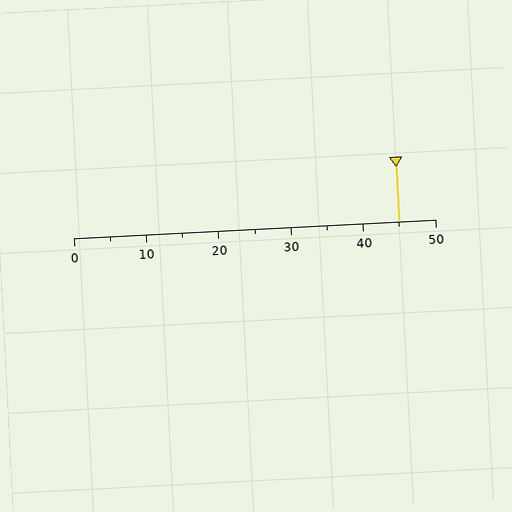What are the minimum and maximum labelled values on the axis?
The axis runs from 0 to 50.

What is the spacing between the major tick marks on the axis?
The major ticks are spaced 10 apart.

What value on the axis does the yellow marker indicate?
The marker indicates approximately 45.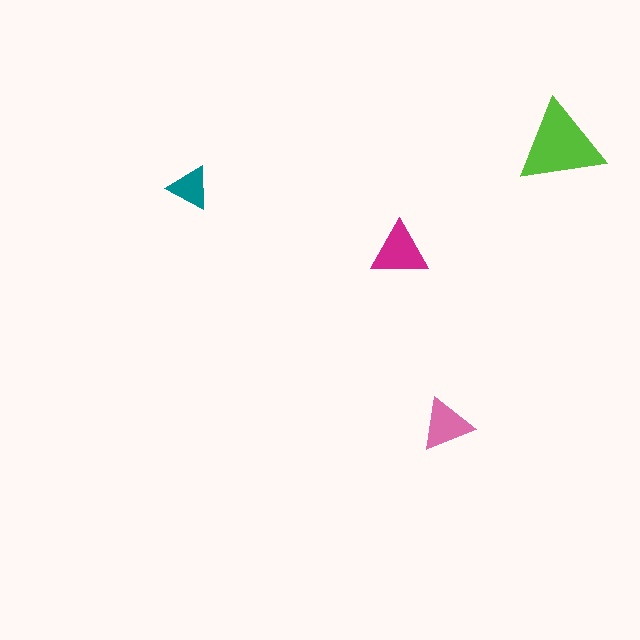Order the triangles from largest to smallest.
the lime one, the magenta one, the pink one, the teal one.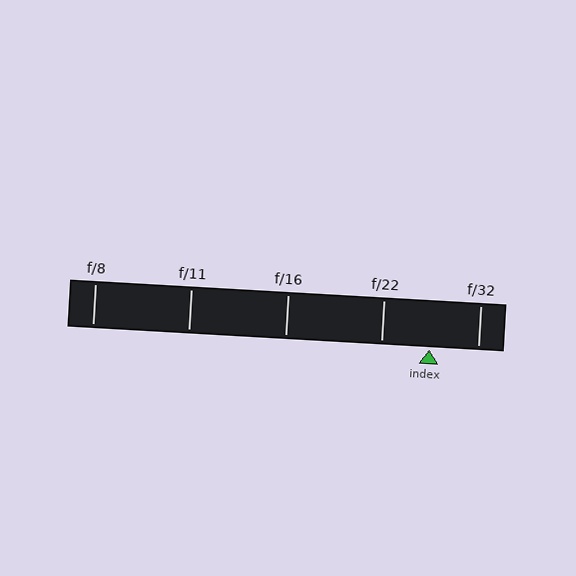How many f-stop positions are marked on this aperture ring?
There are 5 f-stop positions marked.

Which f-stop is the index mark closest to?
The index mark is closest to f/22.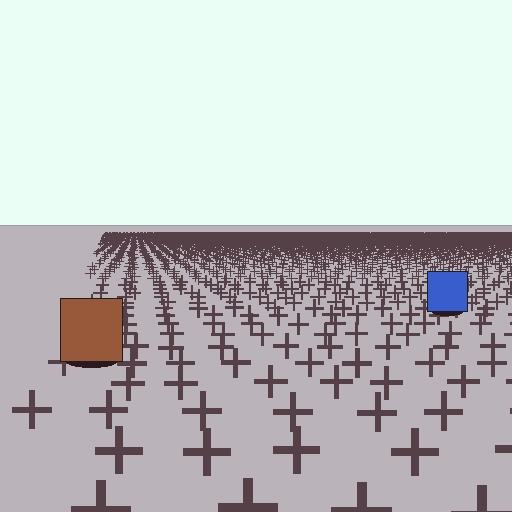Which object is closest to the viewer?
The brown square is closest. The texture marks near it are larger and more spread out.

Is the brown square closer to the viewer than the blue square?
Yes. The brown square is closer — you can tell from the texture gradient: the ground texture is coarser near it.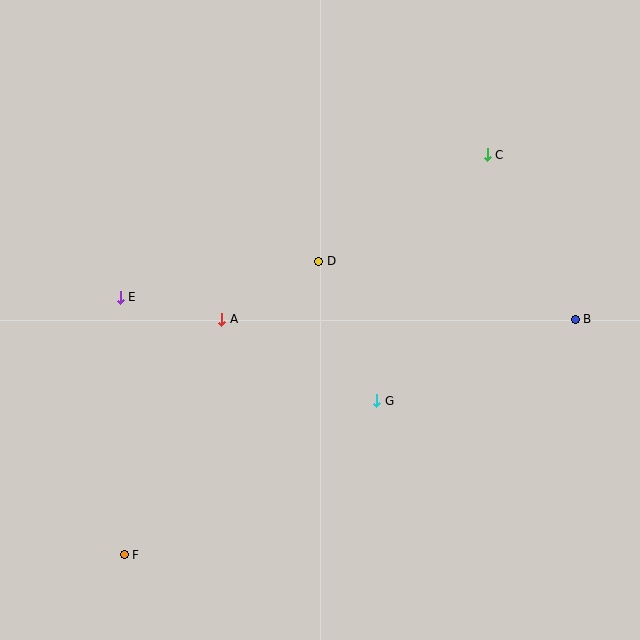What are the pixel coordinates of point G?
Point G is at (377, 401).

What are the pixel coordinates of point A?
Point A is at (222, 319).